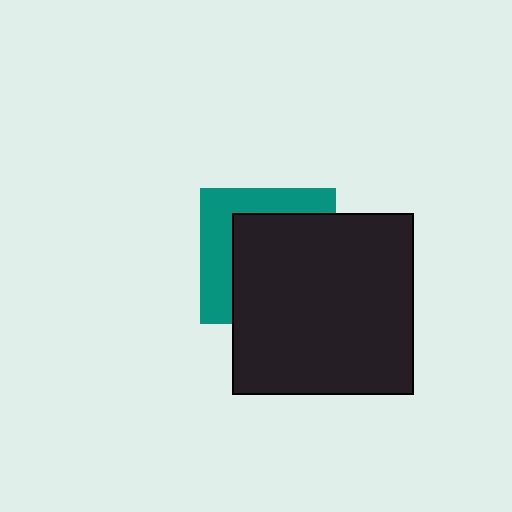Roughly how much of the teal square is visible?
A small part of it is visible (roughly 38%).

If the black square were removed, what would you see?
You would see the complete teal square.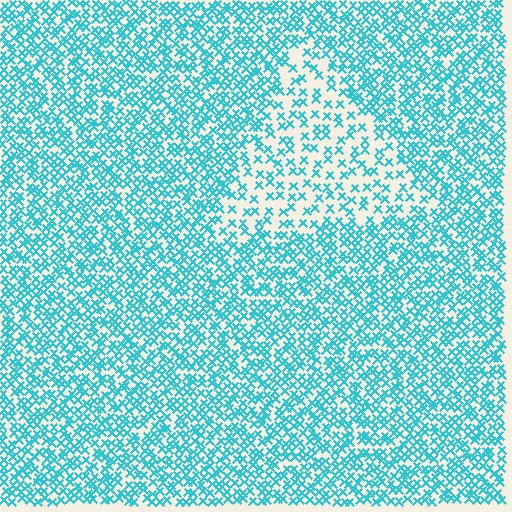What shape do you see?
I see a triangle.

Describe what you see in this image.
The image contains small cyan elements arranged at two different densities. A triangle-shaped region is visible where the elements are less densely packed than the surrounding area.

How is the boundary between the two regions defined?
The boundary is defined by a change in element density (approximately 2.1x ratio). All elements are the same color, size, and shape.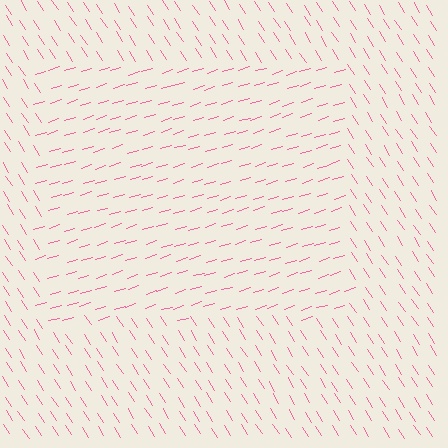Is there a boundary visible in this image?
Yes, there is a texture boundary formed by a change in line orientation.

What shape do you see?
I see a rectangle.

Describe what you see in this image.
The image is filled with small pink line segments. A rectangle region in the image has lines oriented differently from the surrounding lines, creating a visible texture boundary.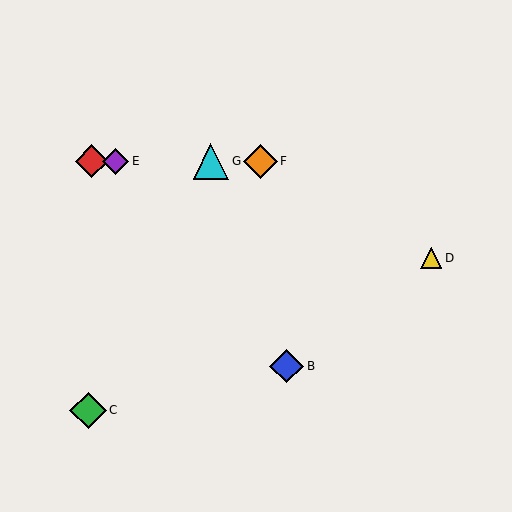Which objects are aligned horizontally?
Objects A, E, F, G are aligned horizontally.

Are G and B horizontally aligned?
No, G is at y≈161 and B is at y≈366.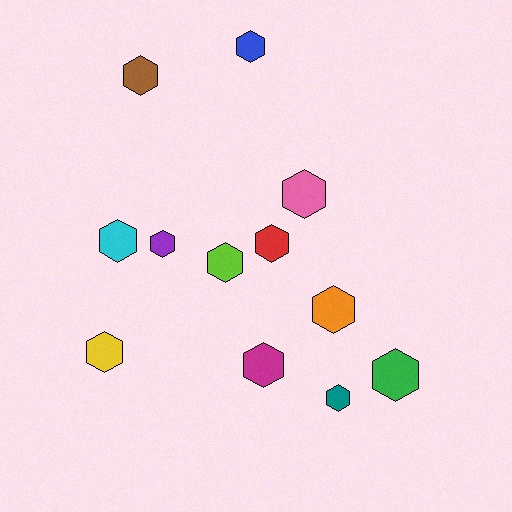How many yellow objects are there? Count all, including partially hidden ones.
There is 1 yellow object.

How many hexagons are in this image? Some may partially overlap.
There are 12 hexagons.